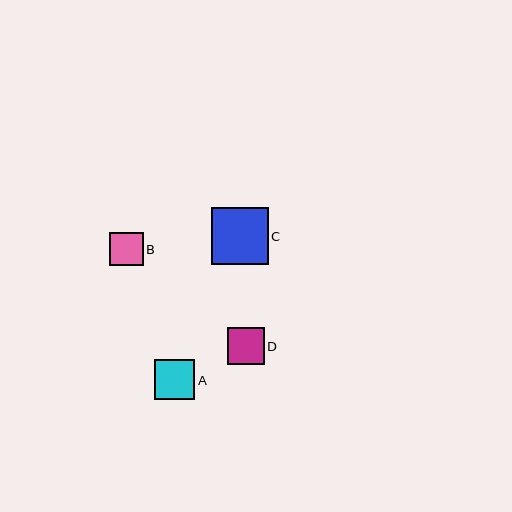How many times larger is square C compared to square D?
Square C is approximately 1.6 times the size of square D.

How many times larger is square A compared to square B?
Square A is approximately 1.2 times the size of square B.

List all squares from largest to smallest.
From largest to smallest: C, A, D, B.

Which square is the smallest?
Square B is the smallest with a size of approximately 34 pixels.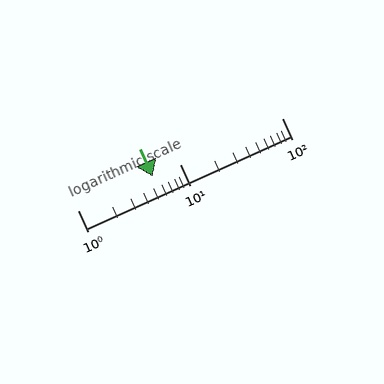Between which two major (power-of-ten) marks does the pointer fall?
The pointer is between 1 and 10.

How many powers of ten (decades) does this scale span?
The scale spans 2 decades, from 1 to 100.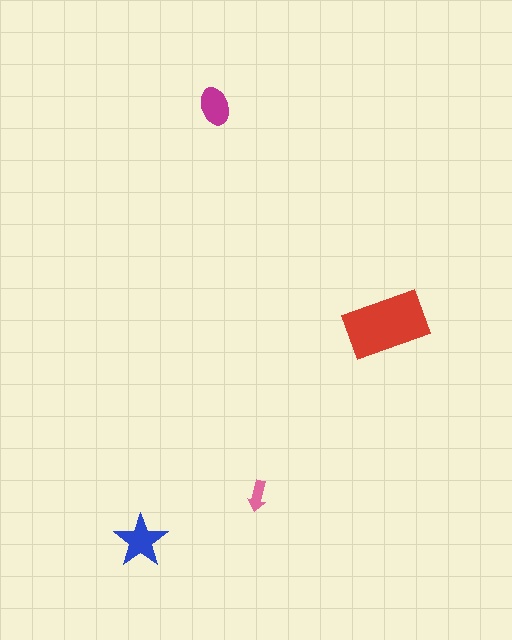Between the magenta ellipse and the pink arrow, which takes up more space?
The magenta ellipse.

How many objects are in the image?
There are 4 objects in the image.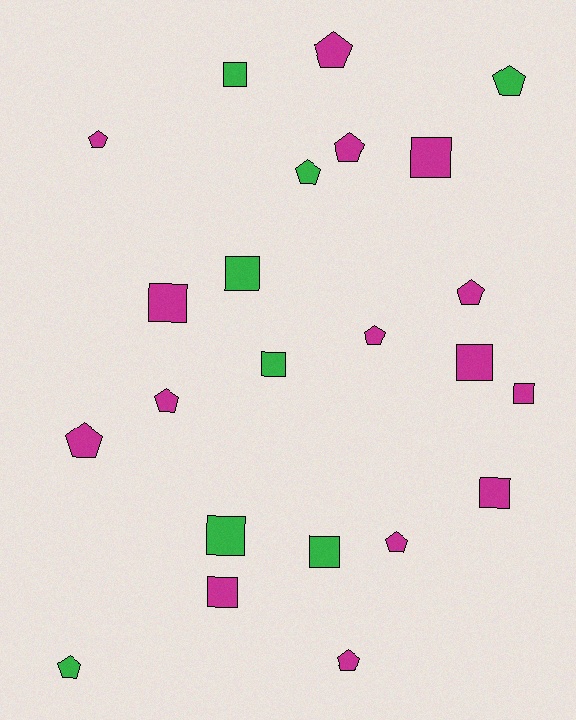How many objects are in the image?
There are 23 objects.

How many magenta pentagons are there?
There are 9 magenta pentagons.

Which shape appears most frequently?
Pentagon, with 12 objects.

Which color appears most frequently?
Magenta, with 15 objects.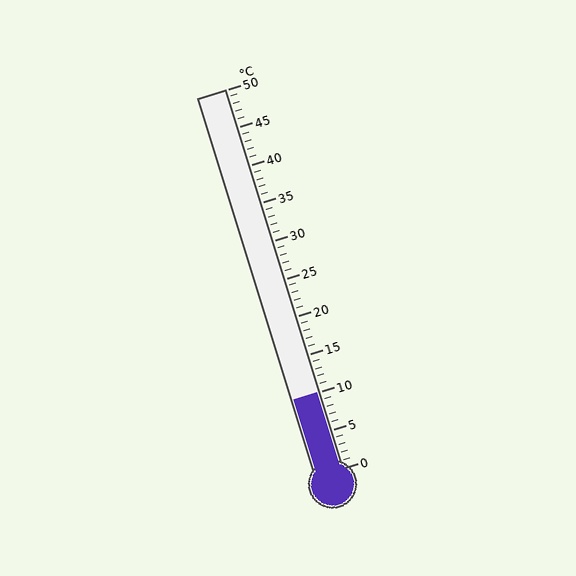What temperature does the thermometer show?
The thermometer shows approximately 10°C.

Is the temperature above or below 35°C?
The temperature is below 35°C.